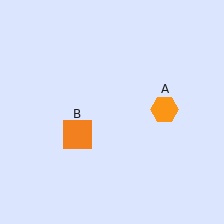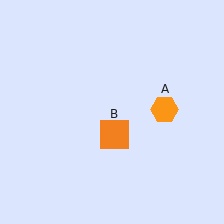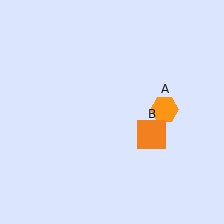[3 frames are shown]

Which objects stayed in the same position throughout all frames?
Orange hexagon (object A) remained stationary.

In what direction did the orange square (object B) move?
The orange square (object B) moved right.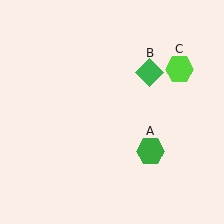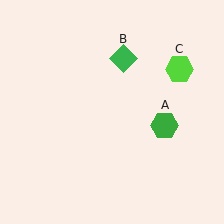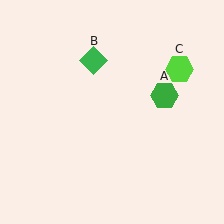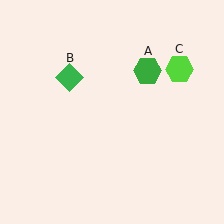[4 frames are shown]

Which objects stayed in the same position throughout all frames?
Lime hexagon (object C) remained stationary.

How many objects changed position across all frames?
2 objects changed position: green hexagon (object A), green diamond (object B).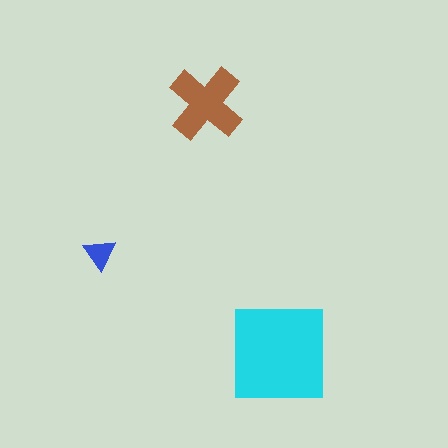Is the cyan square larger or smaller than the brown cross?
Larger.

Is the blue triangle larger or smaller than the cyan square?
Smaller.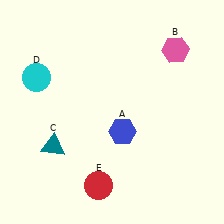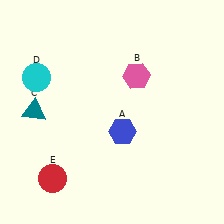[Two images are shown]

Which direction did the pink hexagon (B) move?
The pink hexagon (B) moved left.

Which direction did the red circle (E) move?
The red circle (E) moved left.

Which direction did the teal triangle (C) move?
The teal triangle (C) moved up.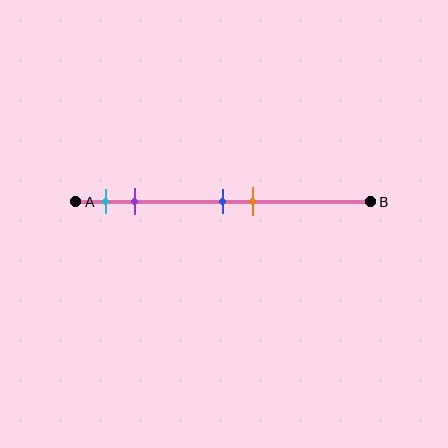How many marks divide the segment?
There are 4 marks dividing the segment.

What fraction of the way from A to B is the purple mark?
The purple mark is approximately 20% (0.2) of the way from A to B.